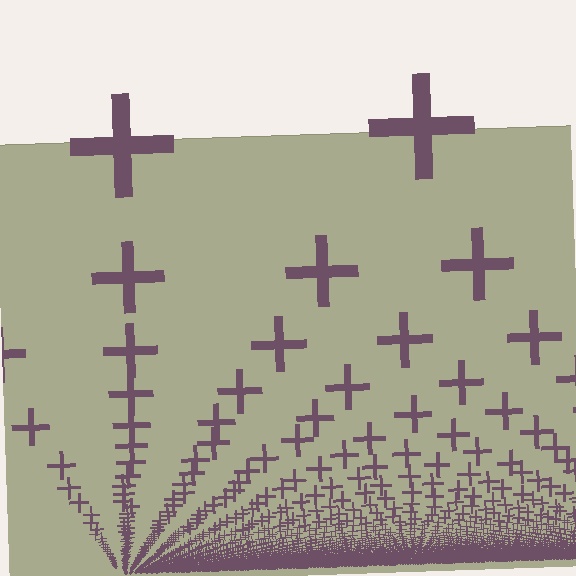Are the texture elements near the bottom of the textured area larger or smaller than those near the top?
Smaller. The gradient is inverted — elements near the bottom are smaller and denser.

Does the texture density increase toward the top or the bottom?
Density increases toward the bottom.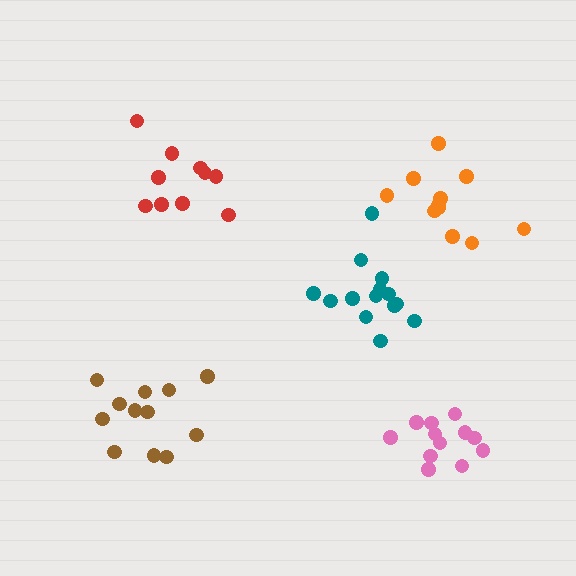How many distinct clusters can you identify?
There are 5 distinct clusters.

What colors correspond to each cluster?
The clusters are colored: orange, red, pink, teal, brown.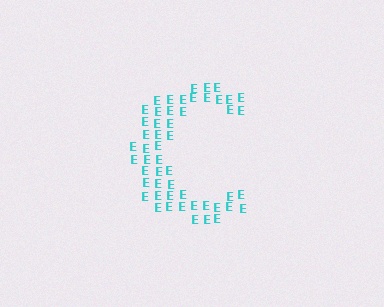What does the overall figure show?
The overall figure shows the letter C.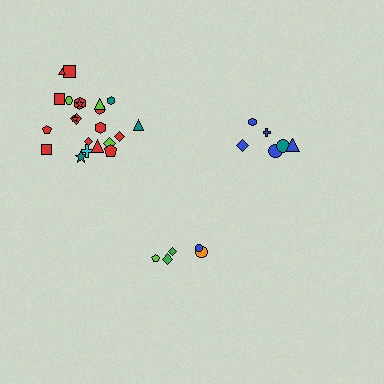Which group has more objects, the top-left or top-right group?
The top-left group.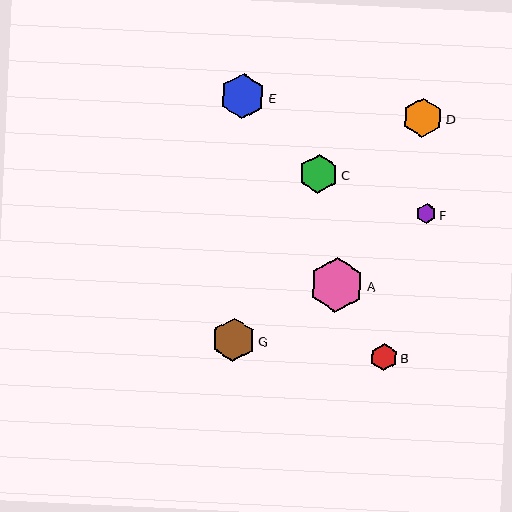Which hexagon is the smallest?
Hexagon F is the smallest with a size of approximately 20 pixels.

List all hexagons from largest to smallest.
From largest to smallest: A, E, G, D, C, B, F.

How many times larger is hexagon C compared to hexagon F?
Hexagon C is approximately 1.9 times the size of hexagon F.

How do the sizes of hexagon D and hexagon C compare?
Hexagon D and hexagon C are approximately the same size.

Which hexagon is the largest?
Hexagon A is the largest with a size of approximately 55 pixels.